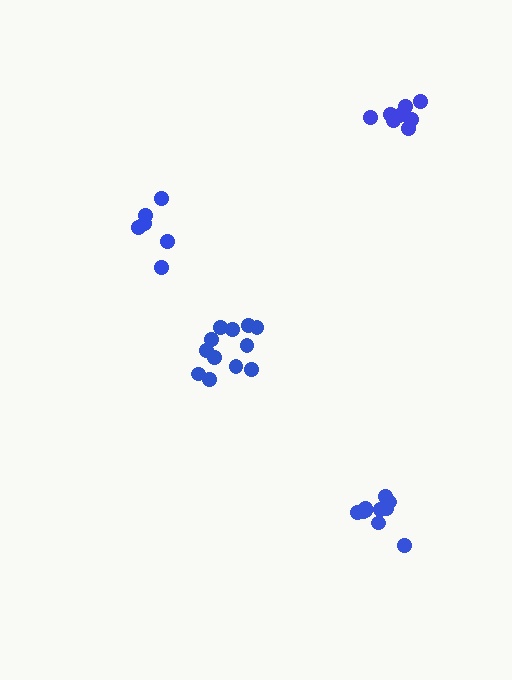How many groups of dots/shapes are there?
There are 4 groups.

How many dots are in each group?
Group 1: 10 dots, Group 2: 8 dots, Group 3: 6 dots, Group 4: 12 dots (36 total).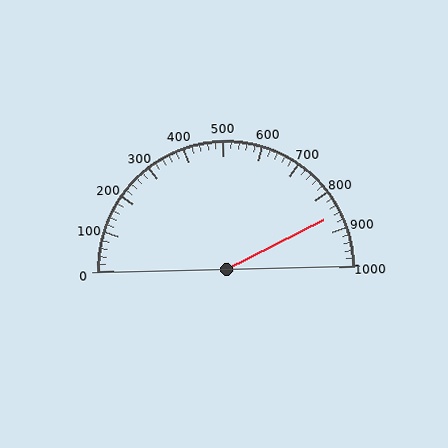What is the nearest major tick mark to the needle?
The nearest major tick mark is 900.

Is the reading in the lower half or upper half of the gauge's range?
The reading is in the upper half of the range (0 to 1000).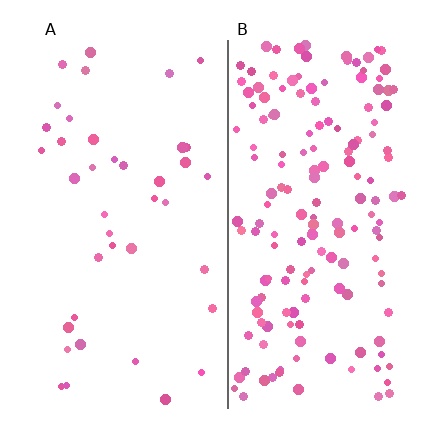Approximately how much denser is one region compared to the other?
Approximately 3.8× — region B over region A.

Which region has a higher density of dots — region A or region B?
B (the right).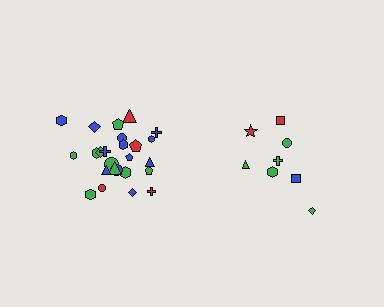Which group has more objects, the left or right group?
The left group.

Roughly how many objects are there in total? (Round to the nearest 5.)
Roughly 35 objects in total.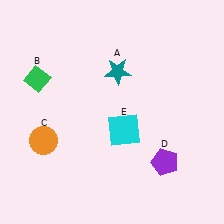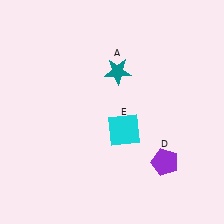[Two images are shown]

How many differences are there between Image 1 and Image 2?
There are 2 differences between the two images.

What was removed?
The orange circle (C), the green diamond (B) were removed in Image 2.